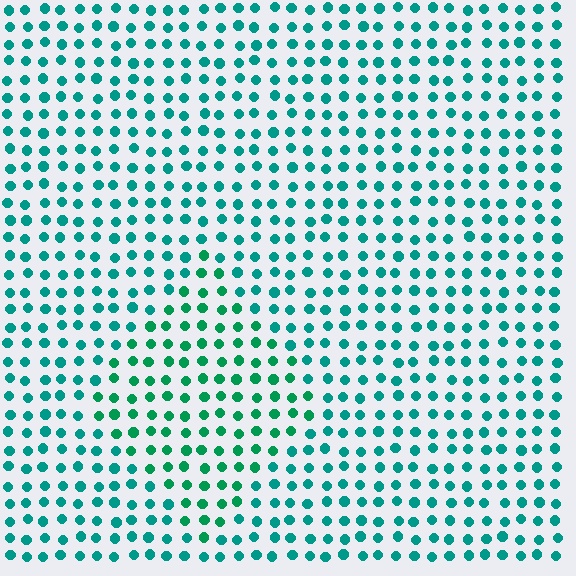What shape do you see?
I see a diamond.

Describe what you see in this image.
The image is filled with small teal elements in a uniform arrangement. A diamond-shaped region is visible where the elements are tinted to a slightly different hue, forming a subtle color boundary.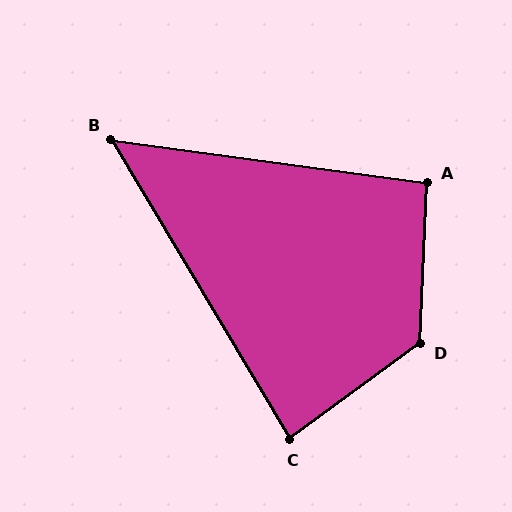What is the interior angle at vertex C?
Approximately 85 degrees (acute).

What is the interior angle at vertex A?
Approximately 95 degrees (obtuse).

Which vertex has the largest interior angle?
D, at approximately 129 degrees.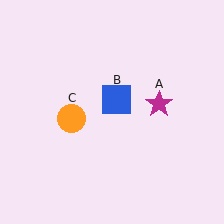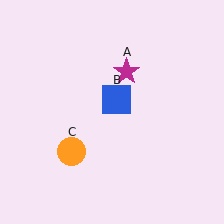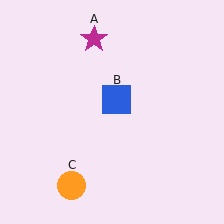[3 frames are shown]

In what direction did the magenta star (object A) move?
The magenta star (object A) moved up and to the left.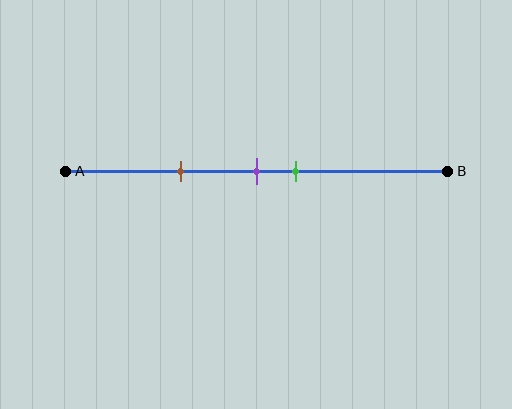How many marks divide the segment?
There are 3 marks dividing the segment.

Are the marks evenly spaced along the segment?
No, the marks are not evenly spaced.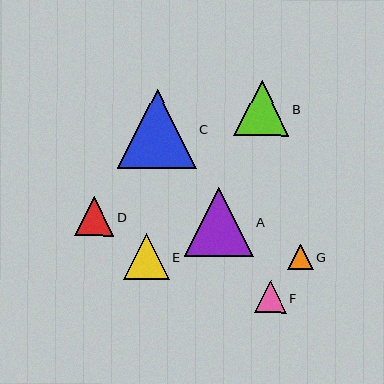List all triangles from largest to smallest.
From largest to smallest: C, A, B, E, D, F, G.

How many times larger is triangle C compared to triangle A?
Triangle C is approximately 1.1 times the size of triangle A.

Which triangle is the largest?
Triangle C is the largest with a size of approximately 79 pixels.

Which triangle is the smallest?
Triangle G is the smallest with a size of approximately 25 pixels.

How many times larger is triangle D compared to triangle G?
Triangle D is approximately 1.6 times the size of triangle G.